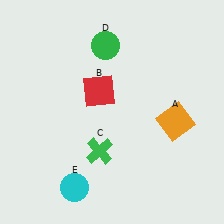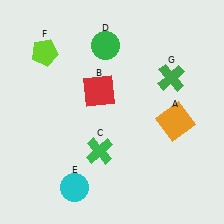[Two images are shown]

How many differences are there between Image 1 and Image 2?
There are 2 differences between the two images.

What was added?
A lime pentagon (F), a green cross (G) were added in Image 2.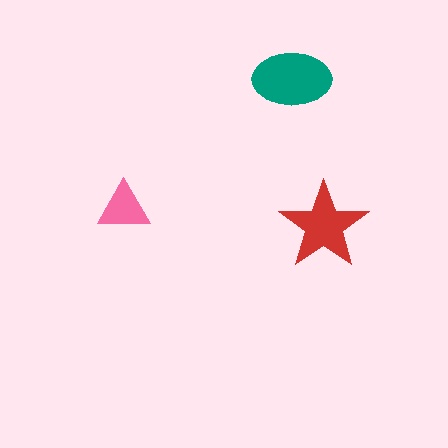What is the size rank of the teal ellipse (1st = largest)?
1st.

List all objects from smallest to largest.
The pink triangle, the red star, the teal ellipse.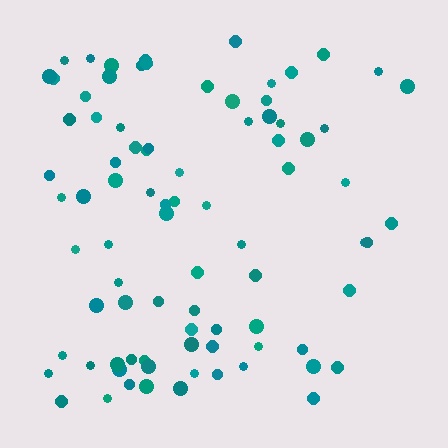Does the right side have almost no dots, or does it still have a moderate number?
Still a moderate number, just noticeably fewer than the left.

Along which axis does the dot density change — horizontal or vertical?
Horizontal.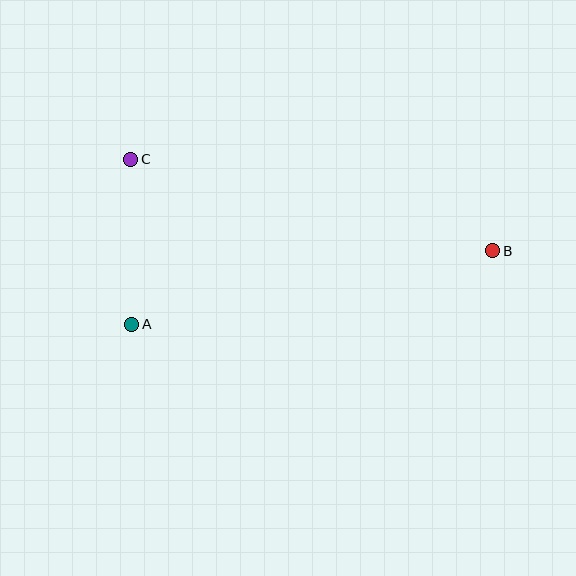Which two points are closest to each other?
Points A and C are closest to each other.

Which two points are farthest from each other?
Points B and C are farthest from each other.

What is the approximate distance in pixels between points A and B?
The distance between A and B is approximately 368 pixels.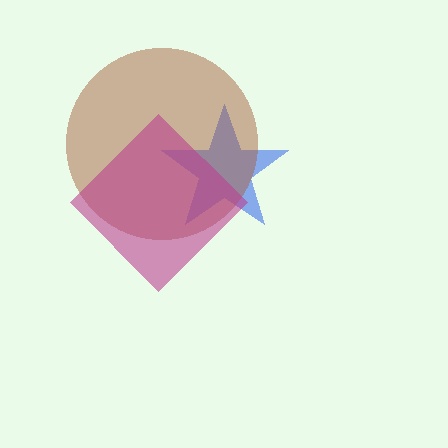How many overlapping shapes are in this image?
There are 3 overlapping shapes in the image.